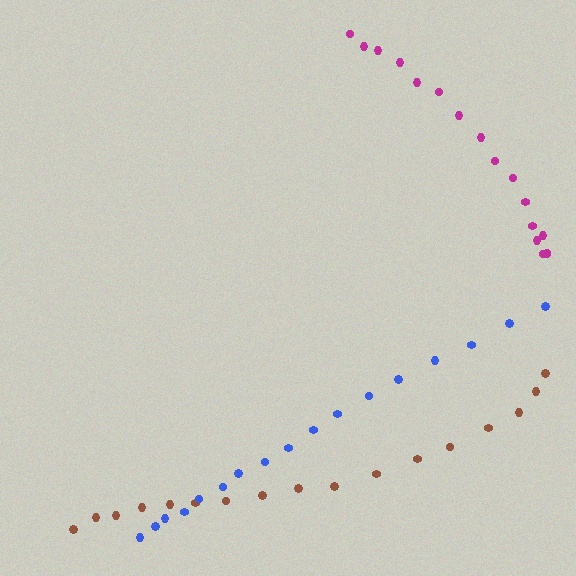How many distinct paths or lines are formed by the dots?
There are 3 distinct paths.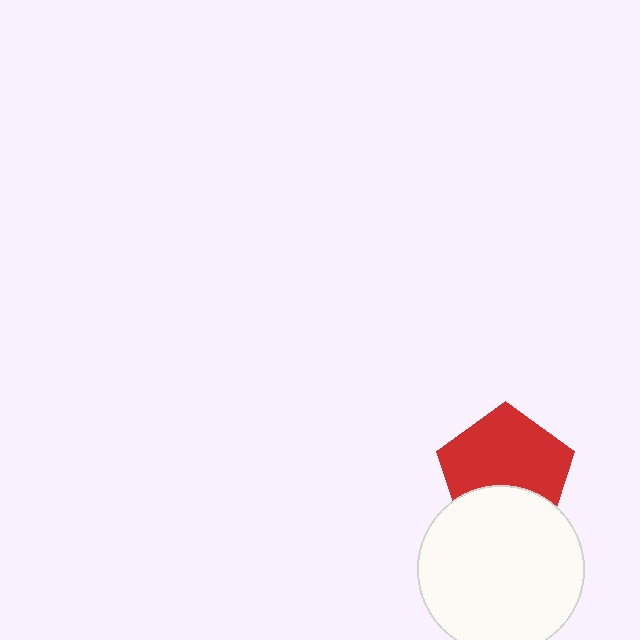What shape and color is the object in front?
The object in front is a white circle.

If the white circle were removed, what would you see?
You would see the complete red pentagon.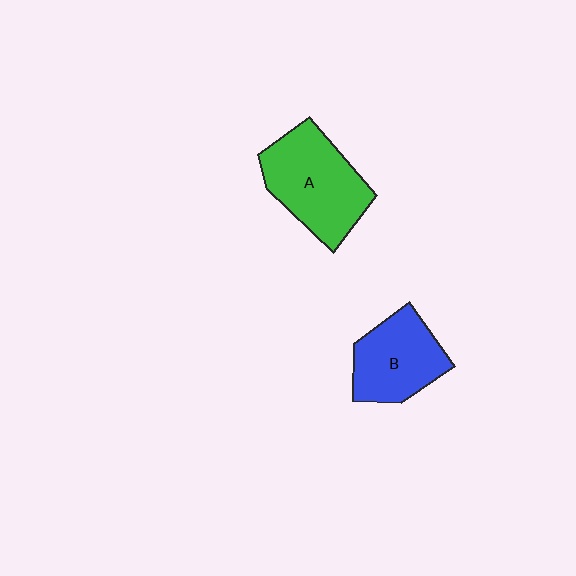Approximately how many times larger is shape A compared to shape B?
Approximately 1.3 times.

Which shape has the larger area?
Shape A (green).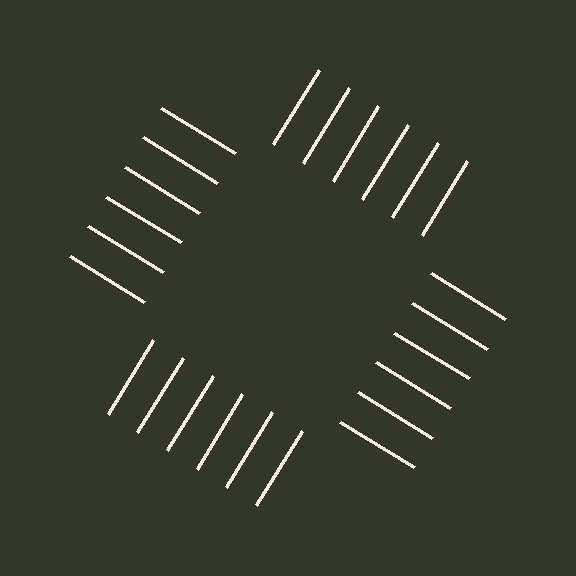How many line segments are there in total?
24 — 6 along each of the 4 edges.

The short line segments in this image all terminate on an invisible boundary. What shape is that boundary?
An illusory square — the line segments terminate on its edges but no continuous stroke is drawn.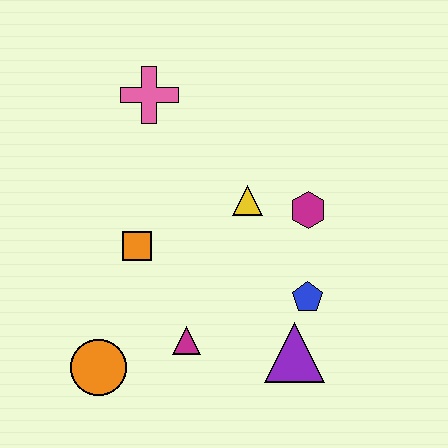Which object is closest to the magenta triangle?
The orange circle is closest to the magenta triangle.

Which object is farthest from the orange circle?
The pink cross is farthest from the orange circle.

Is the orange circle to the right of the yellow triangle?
No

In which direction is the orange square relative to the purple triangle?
The orange square is to the left of the purple triangle.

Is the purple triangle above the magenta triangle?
No